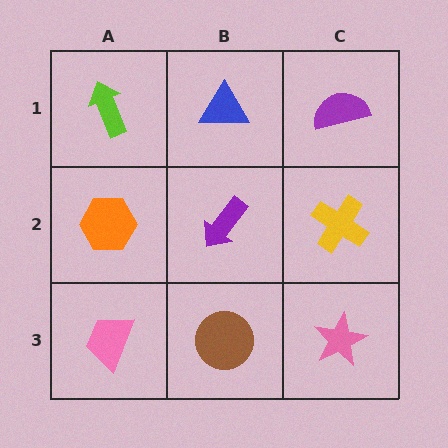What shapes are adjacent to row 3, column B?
A purple arrow (row 2, column B), a pink trapezoid (row 3, column A), a pink star (row 3, column C).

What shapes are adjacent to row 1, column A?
An orange hexagon (row 2, column A), a blue triangle (row 1, column B).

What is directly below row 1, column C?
A yellow cross.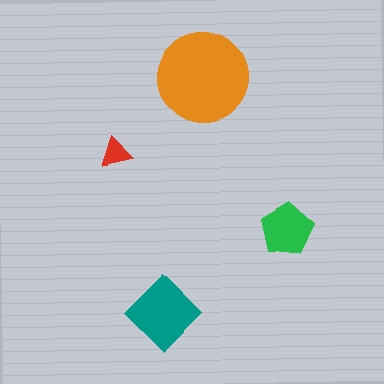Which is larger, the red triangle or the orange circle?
The orange circle.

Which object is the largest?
The orange circle.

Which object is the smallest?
The red triangle.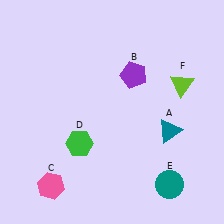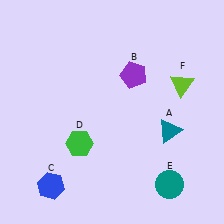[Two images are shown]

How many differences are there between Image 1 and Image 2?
There is 1 difference between the two images.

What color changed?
The hexagon (C) changed from pink in Image 1 to blue in Image 2.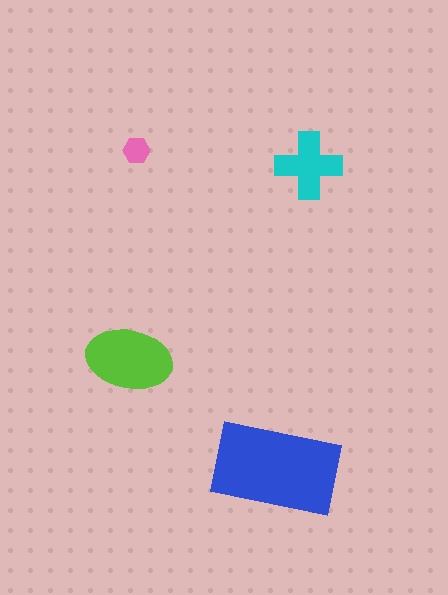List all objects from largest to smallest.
The blue rectangle, the lime ellipse, the cyan cross, the pink hexagon.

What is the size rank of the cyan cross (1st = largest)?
3rd.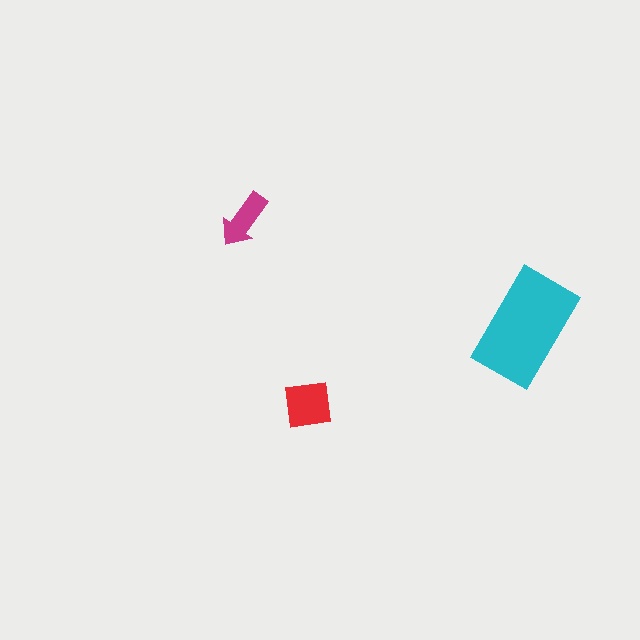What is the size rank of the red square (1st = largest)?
2nd.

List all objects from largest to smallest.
The cyan rectangle, the red square, the magenta arrow.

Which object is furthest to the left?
The magenta arrow is leftmost.